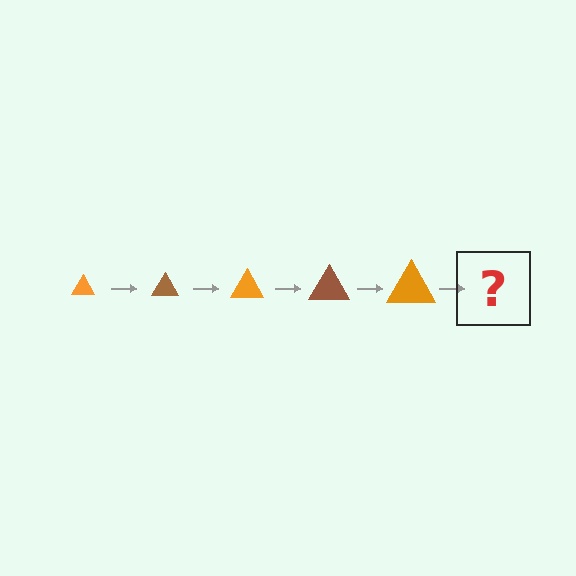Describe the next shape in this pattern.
It should be a brown triangle, larger than the previous one.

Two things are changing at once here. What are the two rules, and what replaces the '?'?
The two rules are that the triangle grows larger each step and the color cycles through orange and brown. The '?' should be a brown triangle, larger than the previous one.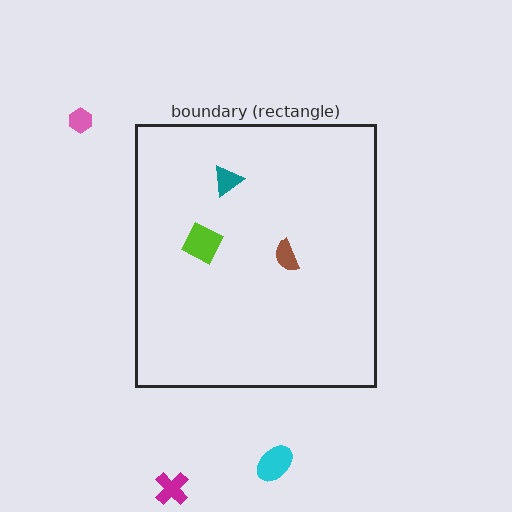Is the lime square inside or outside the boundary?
Inside.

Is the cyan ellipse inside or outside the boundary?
Outside.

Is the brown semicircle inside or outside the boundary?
Inside.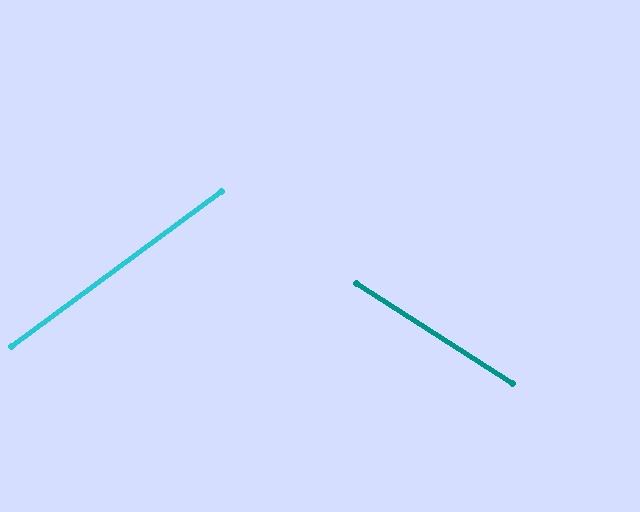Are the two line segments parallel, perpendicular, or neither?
Neither parallel nor perpendicular — they differ by about 69°.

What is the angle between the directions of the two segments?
Approximately 69 degrees.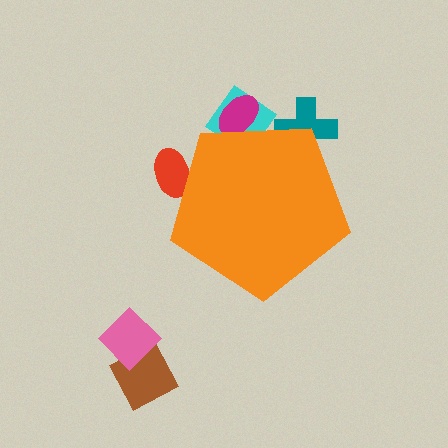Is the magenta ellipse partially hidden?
Yes, the magenta ellipse is partially hidden behind the orange pentagon.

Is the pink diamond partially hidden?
No, the pink diamond is fully visible.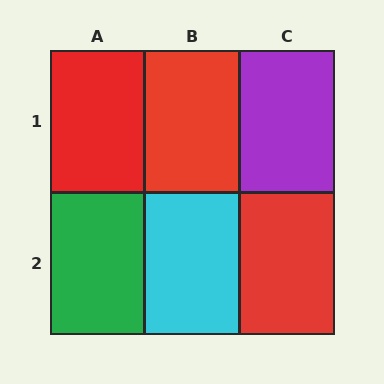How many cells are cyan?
1 cell is cyan.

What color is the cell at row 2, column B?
Cyan.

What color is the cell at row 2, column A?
Green.